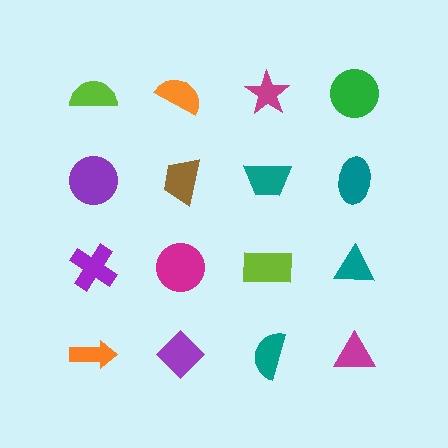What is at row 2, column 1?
A purple circle.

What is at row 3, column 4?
A teal triangle.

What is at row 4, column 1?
An orange arrow.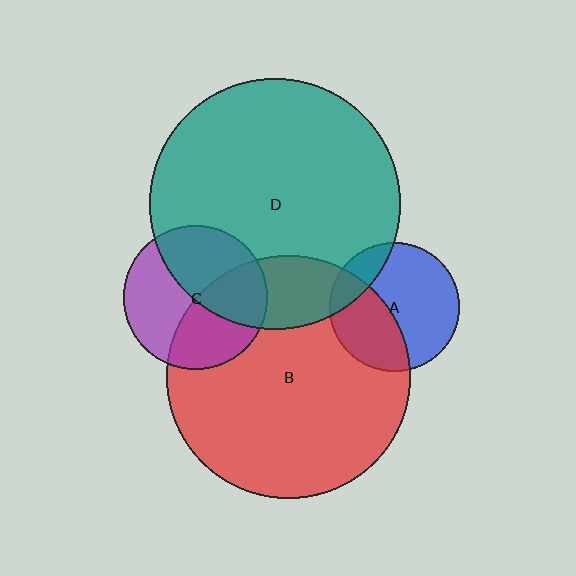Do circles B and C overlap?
Yes.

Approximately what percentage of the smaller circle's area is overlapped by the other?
Approximately 45%.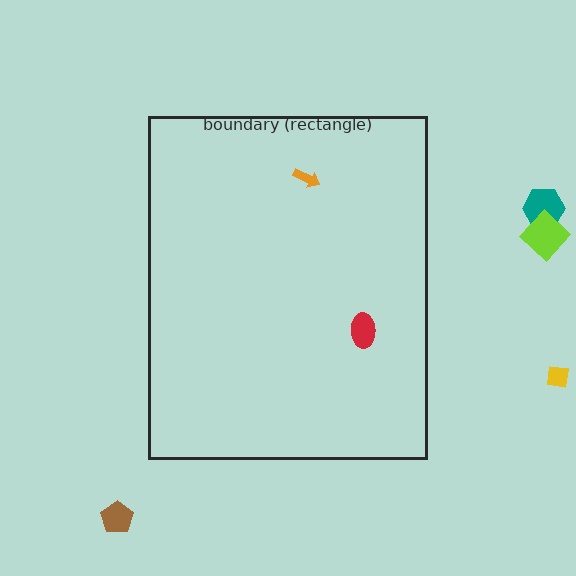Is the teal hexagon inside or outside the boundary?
Outside.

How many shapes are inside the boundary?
2 inside, 4 outside.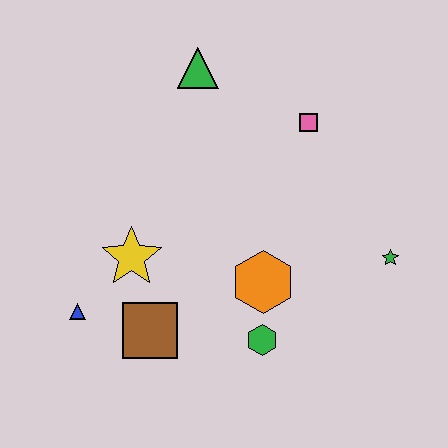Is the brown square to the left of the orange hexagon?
Yes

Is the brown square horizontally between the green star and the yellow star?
Yes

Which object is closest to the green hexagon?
The orange hexagon is closest to the green hexagon.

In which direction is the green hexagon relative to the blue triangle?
The green hexagon is to the right of the blue triangle.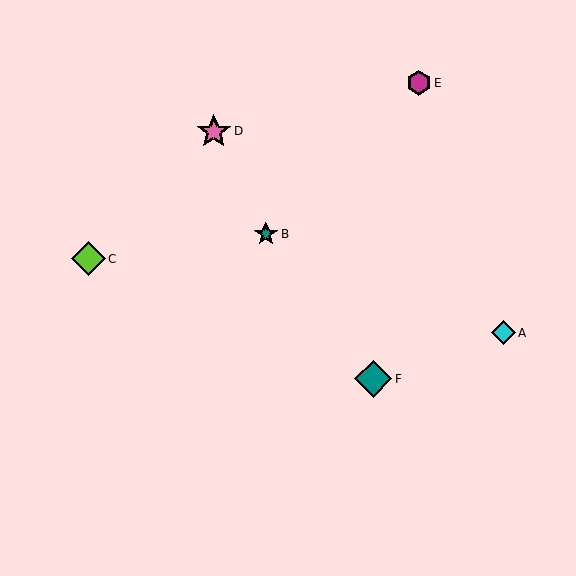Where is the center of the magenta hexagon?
The center of the magenta hexagon is at (419, 83).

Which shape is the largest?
The teal diamond (labeled F) is the largest.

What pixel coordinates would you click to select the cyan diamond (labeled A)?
Click at (504, 333) to select the cyan diamond A.